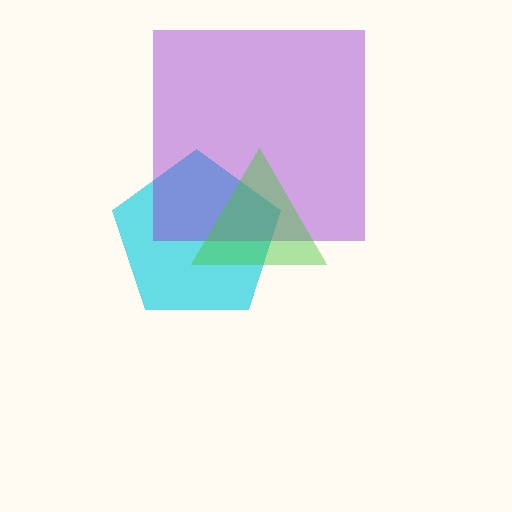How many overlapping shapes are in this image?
There are 3 overlapping shapes in the image.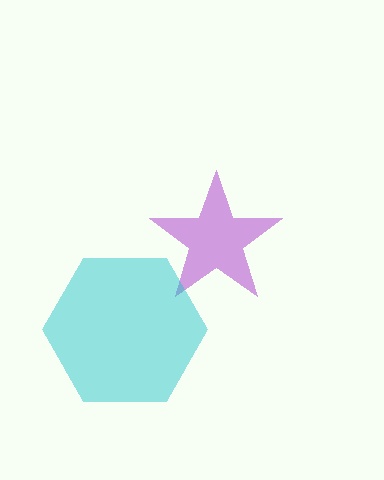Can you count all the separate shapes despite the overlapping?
Yes, there are 2 separate shapes.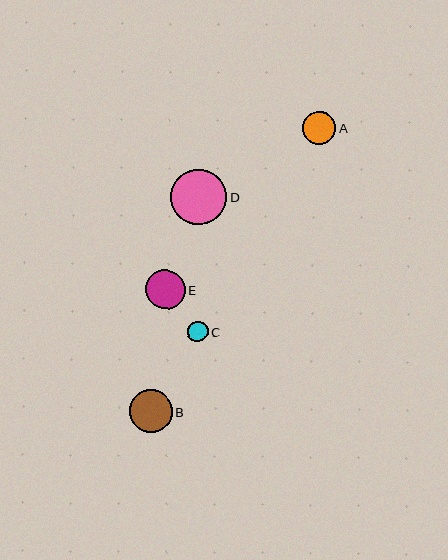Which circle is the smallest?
Circle C is the smallest with a size of approximately 21 pixels.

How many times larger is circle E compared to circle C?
Circle E is approximately 1.9 times the size of circle C.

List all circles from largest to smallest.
From largest to smallest: D, B, E, A, C.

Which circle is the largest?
Circle D is the largest with a size of approximately 56 pixels.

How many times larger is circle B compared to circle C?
Circle B is approximately 2.1 times the size of circle C.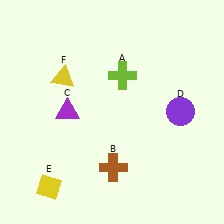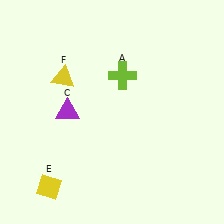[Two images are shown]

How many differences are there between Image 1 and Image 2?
There are 2 differences between the two images.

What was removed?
The brown cross (B), the purple circle (D) were removed in Image 2.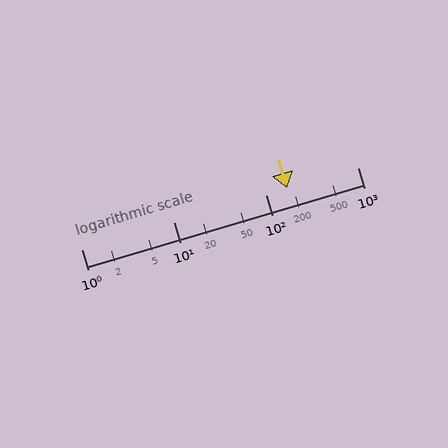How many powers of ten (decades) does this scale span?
The scale spans 3 decades, from 1 to 1000.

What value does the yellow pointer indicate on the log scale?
The pointer indicates approximately 170.